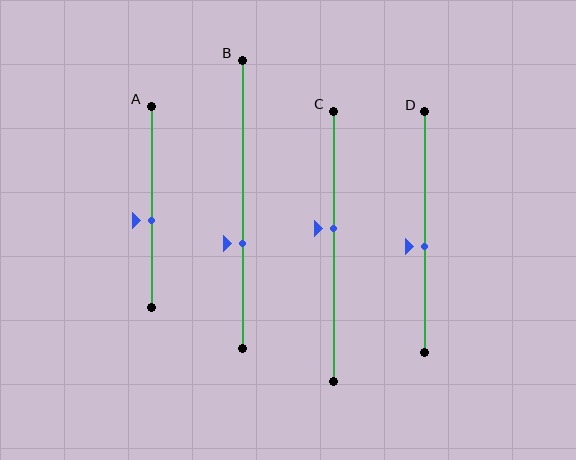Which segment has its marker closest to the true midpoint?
Segment D has its marker closest to the true midpoint.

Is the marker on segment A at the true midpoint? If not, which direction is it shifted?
No, the marker on segment A is shifted downward by about 6% of the segment length.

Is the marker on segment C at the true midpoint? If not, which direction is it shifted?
No, the marker on segment C is shifted upward by about 7% of the segment length.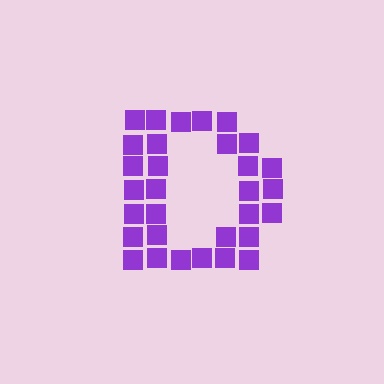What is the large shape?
The large shape is the letter D.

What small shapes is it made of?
It is made of small squares.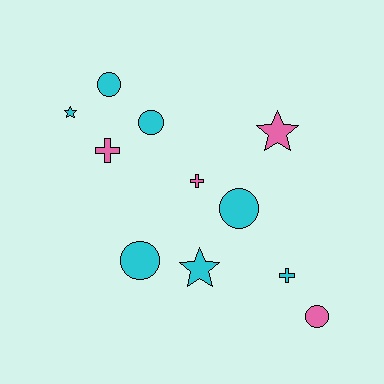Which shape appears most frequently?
Circle, with 5 objects.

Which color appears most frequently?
Cyan, with 7 objects.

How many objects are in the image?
There are 11 objects.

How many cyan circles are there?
There are 4 cyan circles.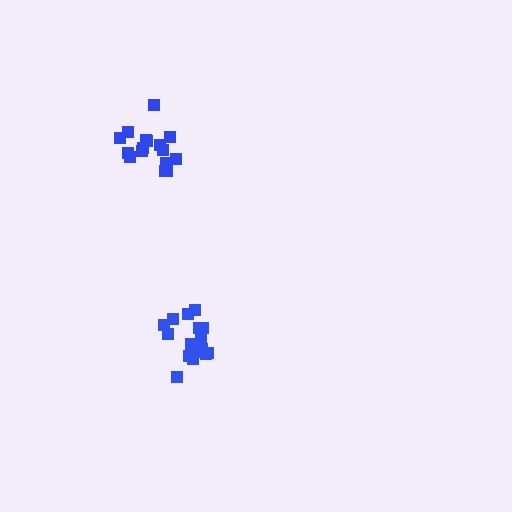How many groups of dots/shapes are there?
There are 2 groups.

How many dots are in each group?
Group 1: 17 dots, Group 2: 16 dots (33 total).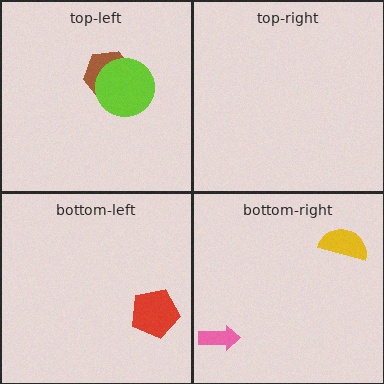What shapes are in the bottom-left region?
The red pentagon.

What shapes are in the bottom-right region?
The yellow semicircle, the pink arrow.